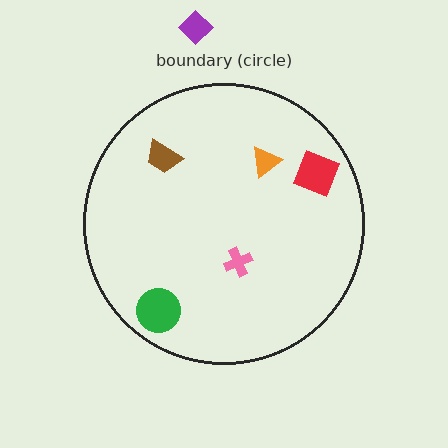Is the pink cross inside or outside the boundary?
Inside.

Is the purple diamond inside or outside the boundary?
Outside.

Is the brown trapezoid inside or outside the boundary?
Inside.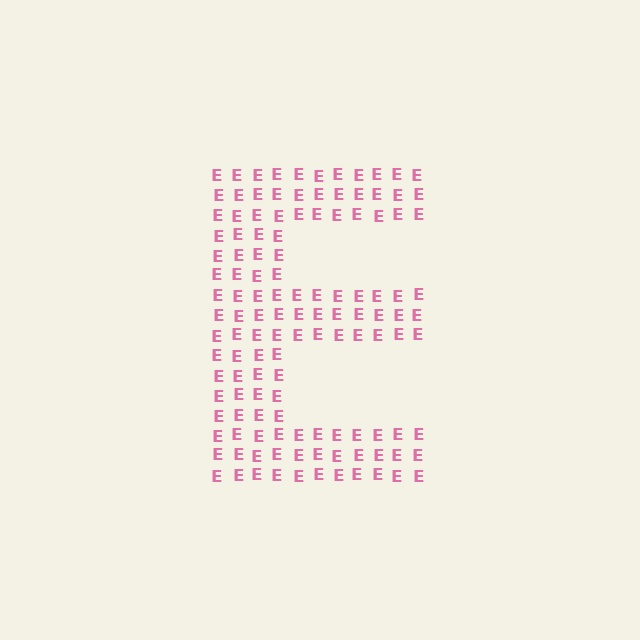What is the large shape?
The large shape is the letter E.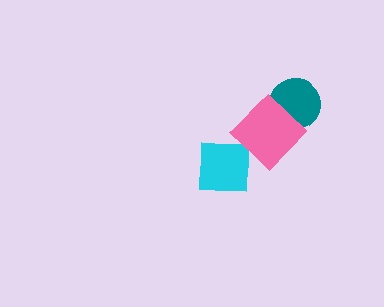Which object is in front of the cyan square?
The pink diamond is in front of the cyan square.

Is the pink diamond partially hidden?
No, no other shape covers it.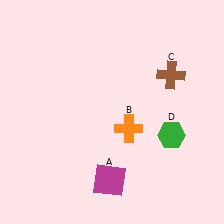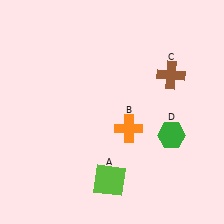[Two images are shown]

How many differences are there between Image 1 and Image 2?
There is 1 difference between the two images.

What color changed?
The square (A) changed from magenta in Image 1 to lime in Image 2.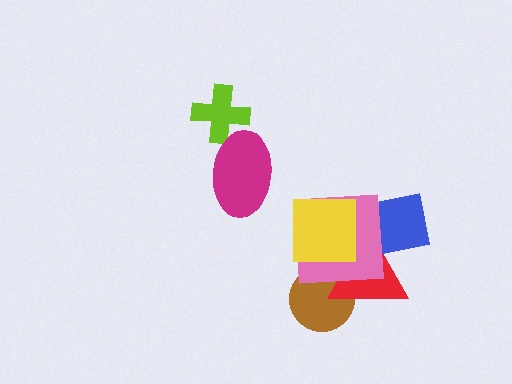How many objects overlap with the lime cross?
1 object overlaps with the lime cross.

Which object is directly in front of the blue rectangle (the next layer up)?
The pink square is directly in front of the blue rectangle.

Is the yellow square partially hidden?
No, no other shape covers it.